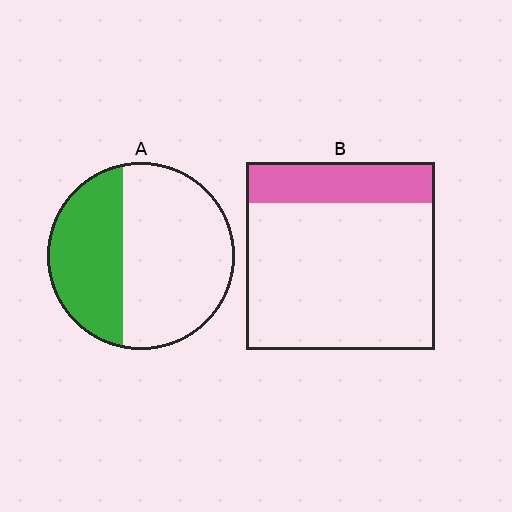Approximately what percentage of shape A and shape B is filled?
A is approximately 40% and B is approximately 20%.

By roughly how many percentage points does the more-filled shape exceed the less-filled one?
By roughly 15 percentage points (A over B).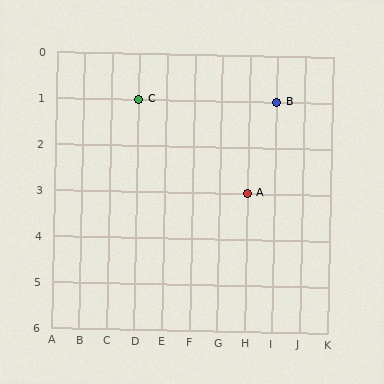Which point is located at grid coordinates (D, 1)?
Point C is at (D, 1).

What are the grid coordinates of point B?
Point B is at grid coordinates (I, 1).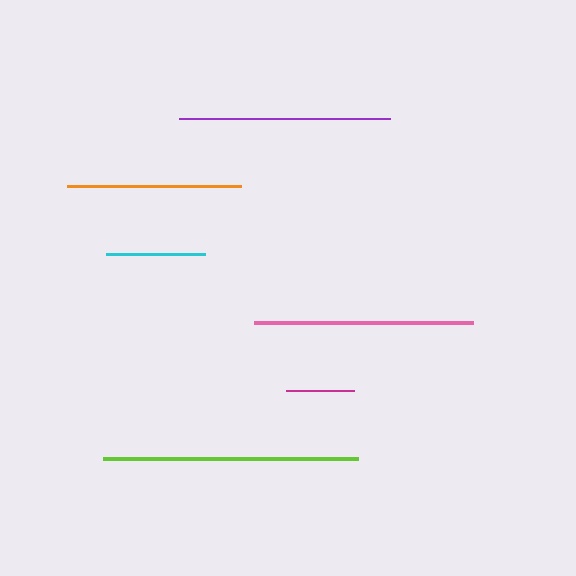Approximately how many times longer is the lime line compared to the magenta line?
The lime line is approximately 3.7 times the length of the magenta line.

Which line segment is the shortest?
The magenta line is the shortest at approximately 68 pixels.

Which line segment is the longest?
The lime line is the longest at approximately 255 pixels.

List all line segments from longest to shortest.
From longest to shortest: lime, pink, purple, orange, cyan, magenta.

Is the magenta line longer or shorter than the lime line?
The lime line is longer than the magenta line.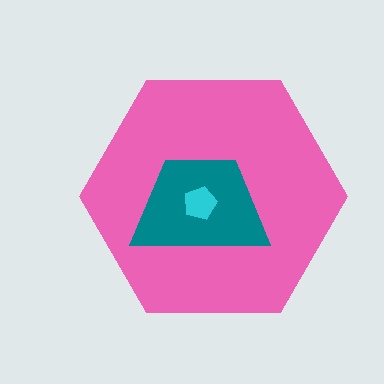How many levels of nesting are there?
3.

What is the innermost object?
The cyan pentagon.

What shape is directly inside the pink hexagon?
The teal trapezoid.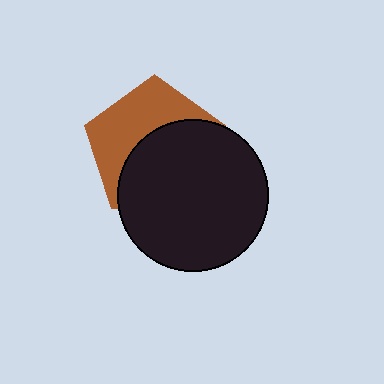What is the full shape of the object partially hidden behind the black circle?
The partially hidden object is a brown pentagon.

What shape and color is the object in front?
The object in front is a black circle.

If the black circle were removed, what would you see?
You would see the complete brown pentagon.